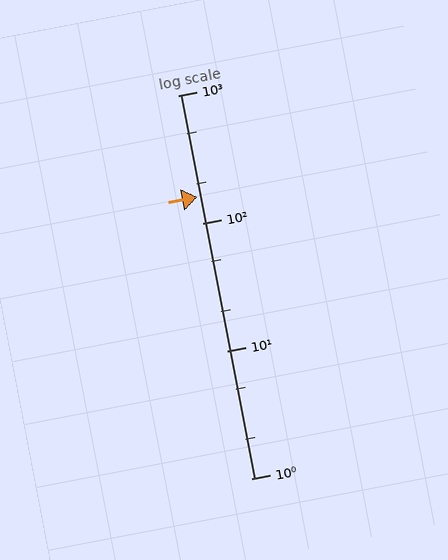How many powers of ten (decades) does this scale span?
The scale spans 3 decades, from 1 to 1000.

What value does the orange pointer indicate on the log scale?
The pointer indicates approximately 160.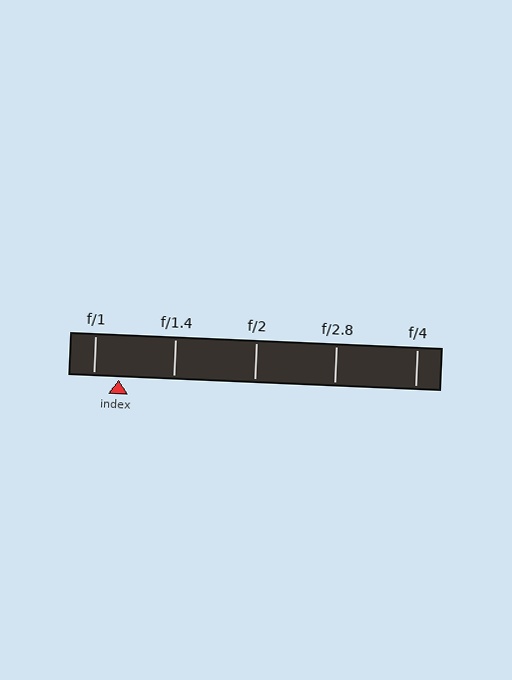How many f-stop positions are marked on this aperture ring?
There are 5 f-stop positions marked.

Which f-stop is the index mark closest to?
The index mark is closest to f/1.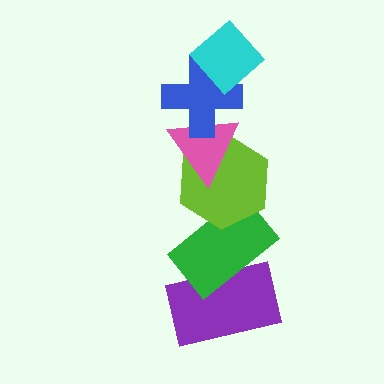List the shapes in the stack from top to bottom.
From top to bottom: the cyan diamond, the blue cross, the pink triangle, the lime hexagon, the green rectangle, the purple rectangle.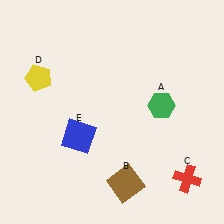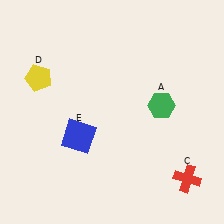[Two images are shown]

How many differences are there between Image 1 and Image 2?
There is 1 difference between the two images.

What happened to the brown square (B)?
The brown square (B) was removed in Image 2. It was in the bottom-right area of Image 1.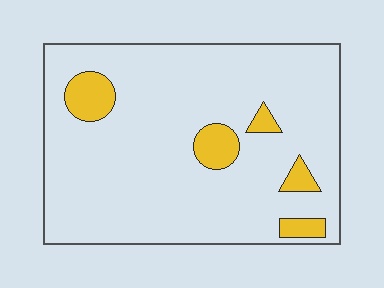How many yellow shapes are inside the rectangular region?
5.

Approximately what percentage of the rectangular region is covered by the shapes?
Approximately 10%.